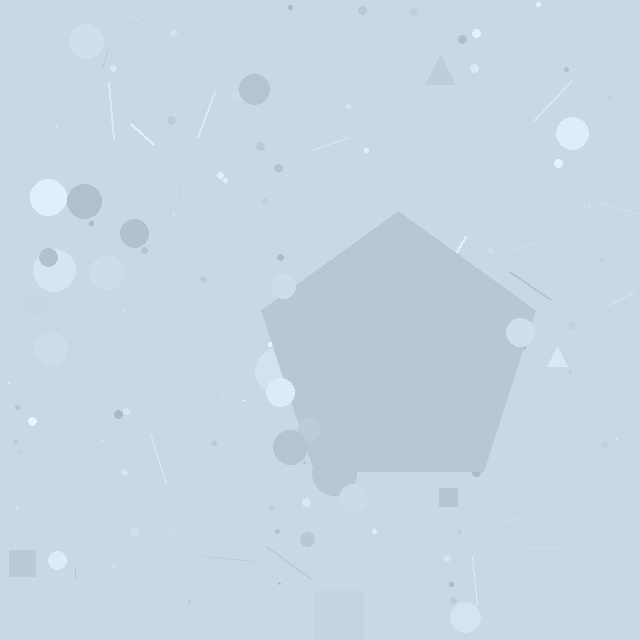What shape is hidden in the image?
A pentagon is hidden in the image.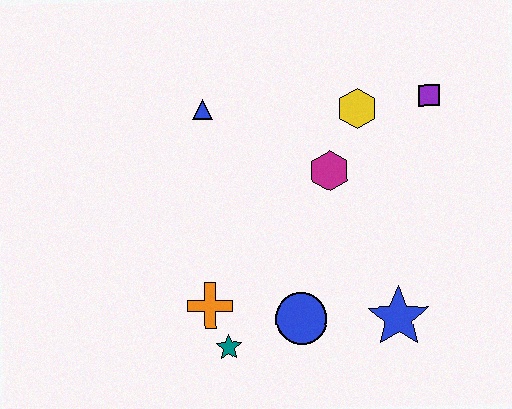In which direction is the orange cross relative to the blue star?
The orange cross is to the left of the blue star.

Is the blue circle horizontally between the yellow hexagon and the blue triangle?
Yes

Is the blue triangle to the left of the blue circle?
Yes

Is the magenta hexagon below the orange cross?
No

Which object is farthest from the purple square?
The teal star is farthest from the purple square.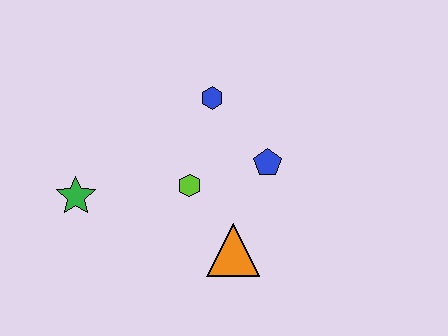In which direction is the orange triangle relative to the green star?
The orange triangle is to the right of the green star.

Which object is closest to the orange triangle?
The lime hexagon is closest to the orange triangle.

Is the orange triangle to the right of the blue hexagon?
Yes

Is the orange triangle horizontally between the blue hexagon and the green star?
No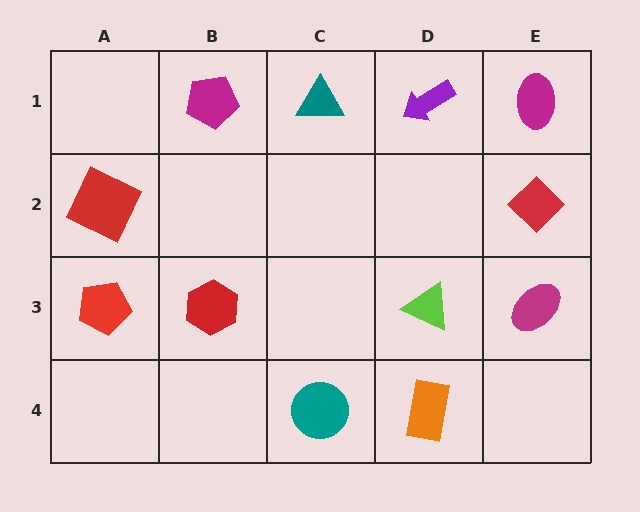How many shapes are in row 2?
2 shapes.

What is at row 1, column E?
A magenta ellipse.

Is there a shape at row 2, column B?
No, that cell is empty.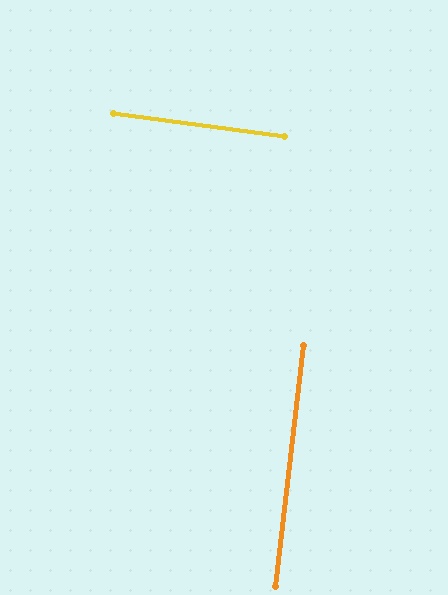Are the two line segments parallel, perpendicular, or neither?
Perpendicular — they meet at approximately 89°.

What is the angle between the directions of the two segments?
Approximately 89 degrees.